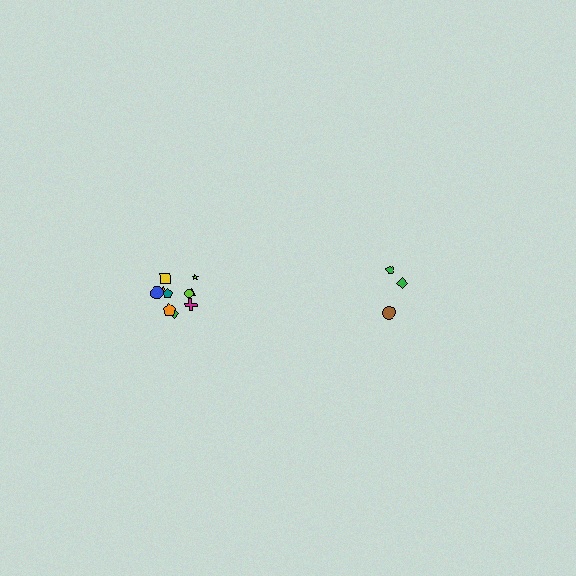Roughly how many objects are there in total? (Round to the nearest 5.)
Roughly 15 objects in total.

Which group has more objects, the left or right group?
The left group.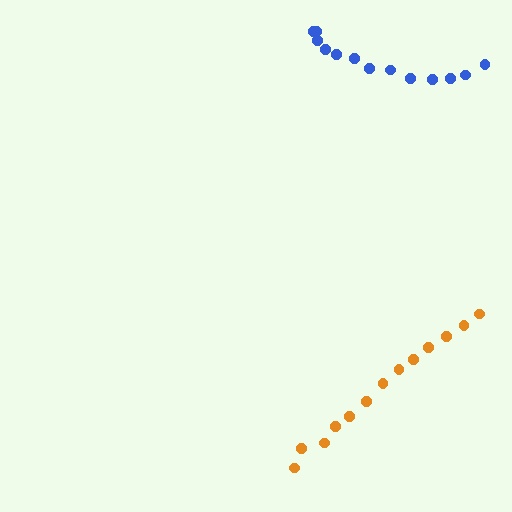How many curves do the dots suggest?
There are 2 distinct paths.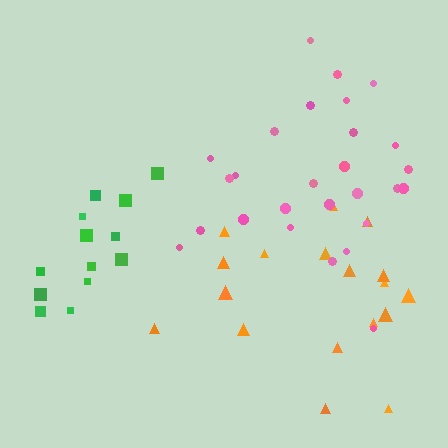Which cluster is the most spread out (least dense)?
Orange.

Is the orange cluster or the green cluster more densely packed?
Green.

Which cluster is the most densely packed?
Pink.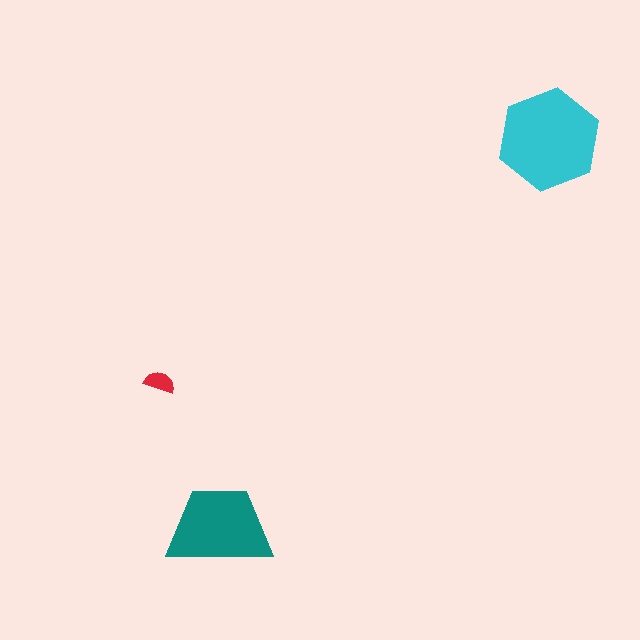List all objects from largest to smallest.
The cyan hexagon, the teal trapezoid, the red semicircle.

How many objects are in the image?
There are 3 objects in the image.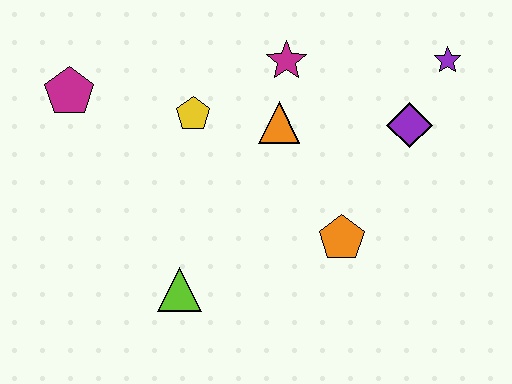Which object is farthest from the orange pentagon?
The magenta pentagon is farthest from the orange pentagon.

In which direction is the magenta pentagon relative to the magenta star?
The magenta pentagon is to the left of the magenta star.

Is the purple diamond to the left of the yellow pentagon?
No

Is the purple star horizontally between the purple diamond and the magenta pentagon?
No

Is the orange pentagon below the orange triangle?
Yes